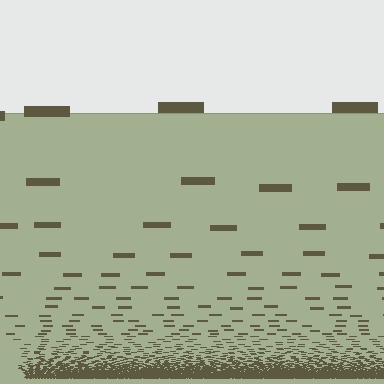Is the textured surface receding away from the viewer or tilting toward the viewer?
The surface appears to tilt toward the viewer. Texture elements get larger and sparser toward the top.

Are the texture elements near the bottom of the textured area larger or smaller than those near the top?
Smaller. The gradient is inverted — elements near the bottom are smaller and denser.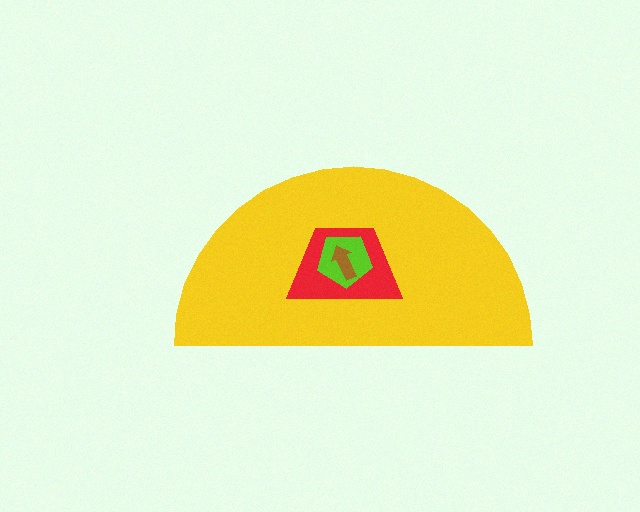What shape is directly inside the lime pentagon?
The brown arrow.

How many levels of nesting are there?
4.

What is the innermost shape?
The brown arrow.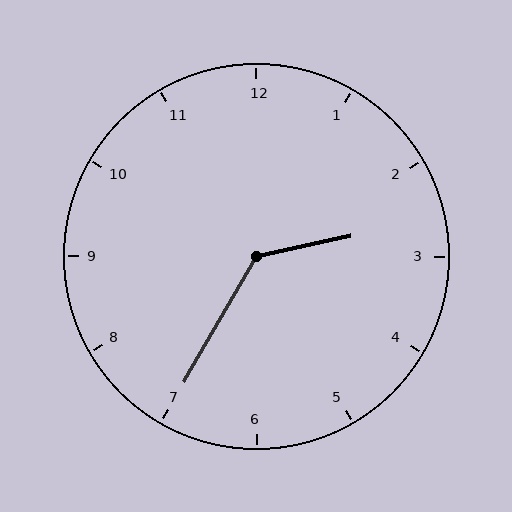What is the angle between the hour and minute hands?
Approximately 132 degrees.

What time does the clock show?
2:35.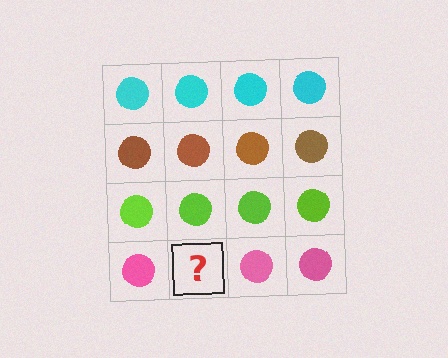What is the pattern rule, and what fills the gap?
The rule is that each row has a consistent color. The gap should be filled with a pink circle.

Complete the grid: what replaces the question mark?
The question mark should be replaced with a pink circle.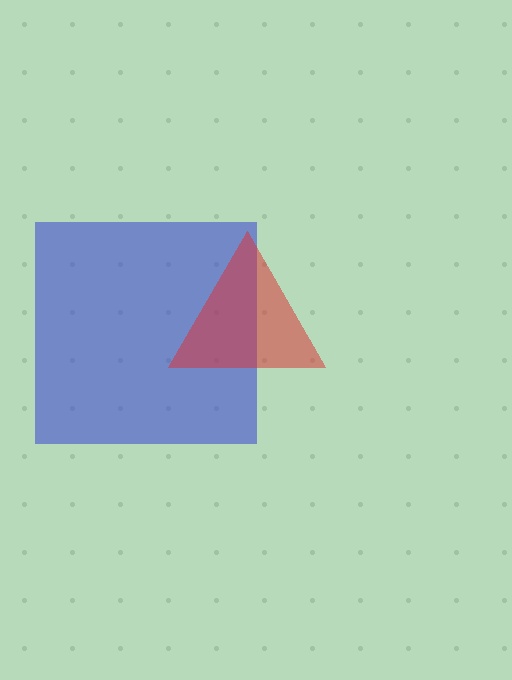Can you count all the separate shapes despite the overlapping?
Yes, there are 2 separate shapes.